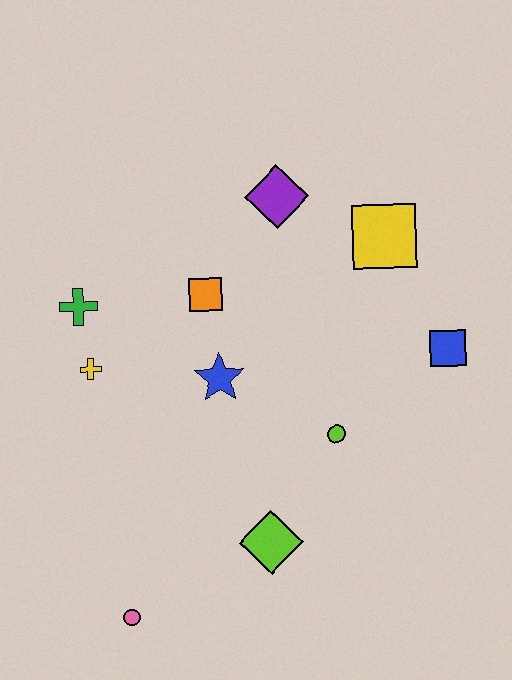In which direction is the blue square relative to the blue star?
The blue square is to the right of the blue star.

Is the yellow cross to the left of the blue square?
Yes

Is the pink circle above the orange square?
No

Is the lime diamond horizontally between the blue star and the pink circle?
No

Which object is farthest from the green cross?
The blue square is farthest from the green cross.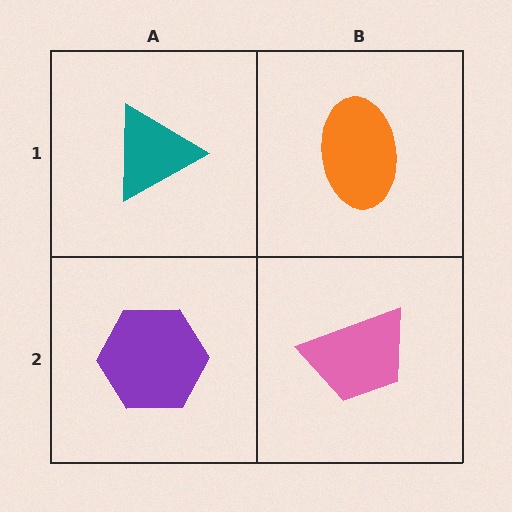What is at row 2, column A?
A purple hexagon.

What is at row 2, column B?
A pink trapezoid.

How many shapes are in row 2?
2 shapes.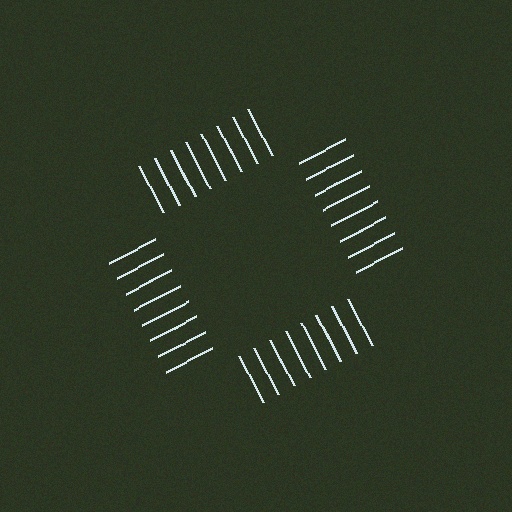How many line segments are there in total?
32 — 8 along each of the 4 edges.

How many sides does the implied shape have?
4 sides — the line-ends trace a square.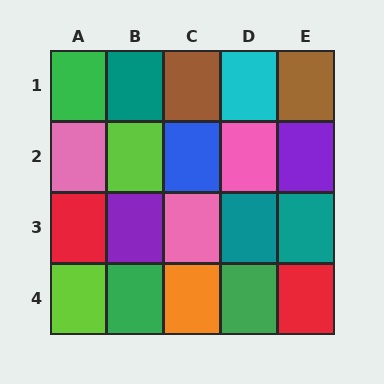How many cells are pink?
3 cells are pink.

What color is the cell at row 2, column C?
Blue.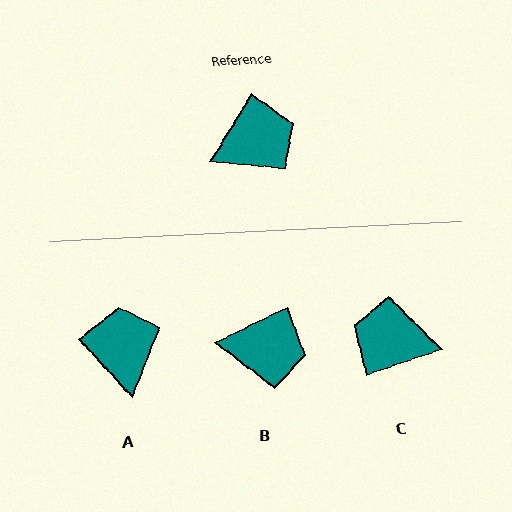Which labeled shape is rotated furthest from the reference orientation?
C, about 141 degrees away.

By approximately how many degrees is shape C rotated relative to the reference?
Approximately 141 degrees counter-clockwise.